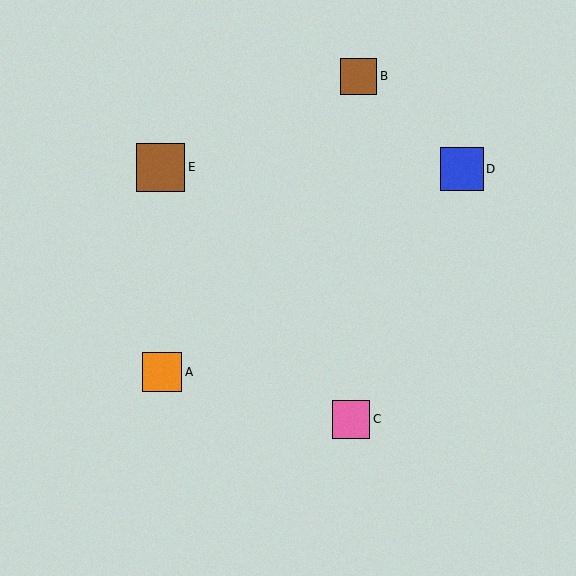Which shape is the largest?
The brown square (labeled E) is the largest.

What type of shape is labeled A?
Shape A is an orange square.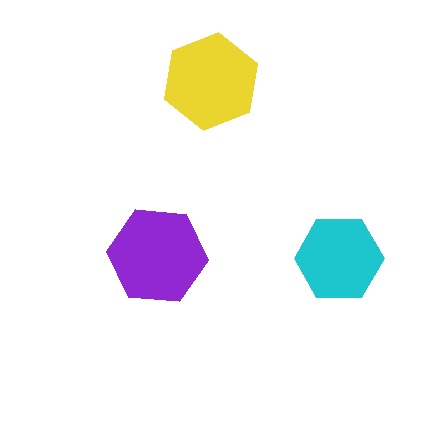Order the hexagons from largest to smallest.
the purple one, the yellow one, the cyan one.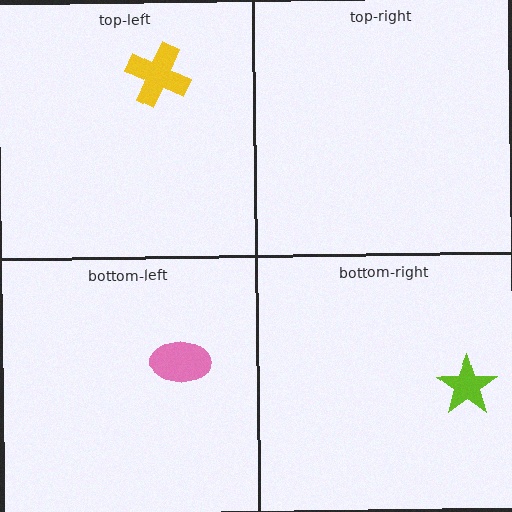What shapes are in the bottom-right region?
The lime star.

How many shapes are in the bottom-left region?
1.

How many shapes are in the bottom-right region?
1.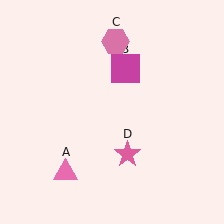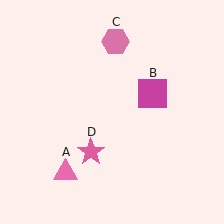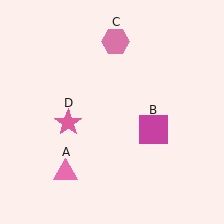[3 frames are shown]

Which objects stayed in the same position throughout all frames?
Pink triangle (object A) and pink hexagon (object C) remained stationary.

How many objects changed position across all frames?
2 objects changed position: magenta square (object B), pink star (object D).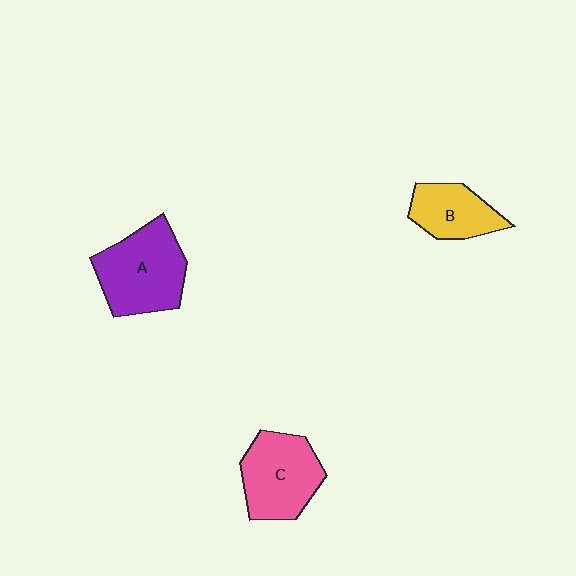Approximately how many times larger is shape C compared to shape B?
Approximately 1.4 times.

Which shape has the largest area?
Shape A (purple).